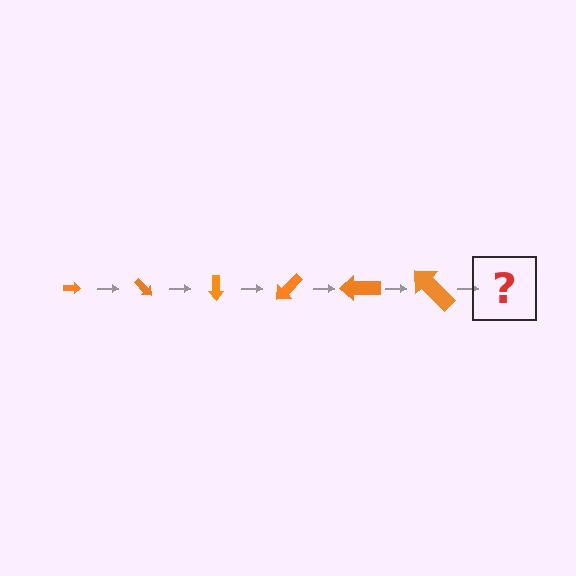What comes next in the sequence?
The next element should be an arrow, larger than the previous one and rotated 270 degrees from the start.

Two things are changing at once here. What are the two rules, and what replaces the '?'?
The two rules are that the arrow grows larger each step and it rotates 45 degrees each step. The '?' should be an arrow, larger than the previous one and rotated 270 degrees from the start.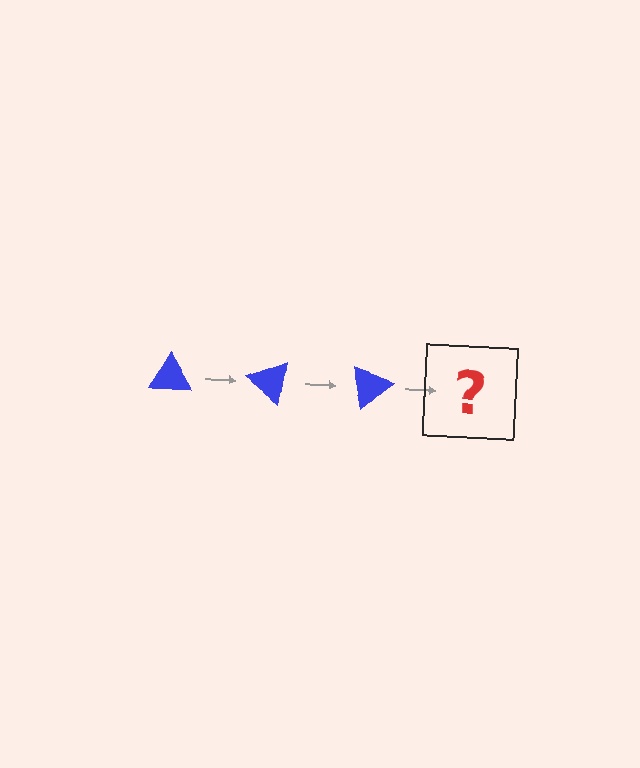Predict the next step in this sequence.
The next step is a blue triangle rotated 120 degrees.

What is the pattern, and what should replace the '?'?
The pattern is that the triangle rotates 40 degrees each step. The '?' should be a blue triangle rotated 120 degrees.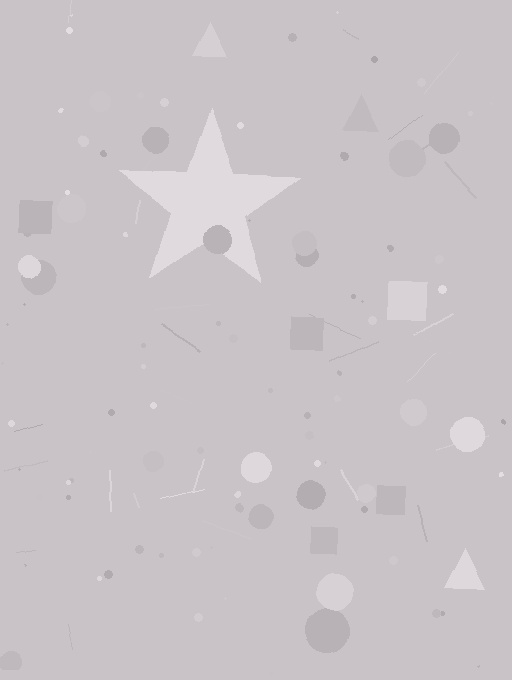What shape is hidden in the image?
A star is hidden in the image.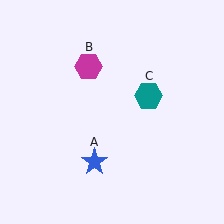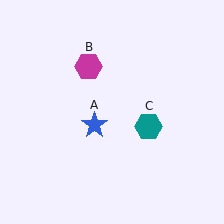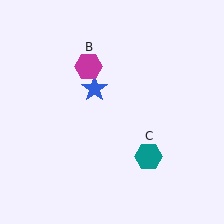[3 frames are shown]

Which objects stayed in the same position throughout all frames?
Magenta hexagon (object B) remained stationary.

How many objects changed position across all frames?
2 objects changed position: blue star (object A), teal hexagon (object C).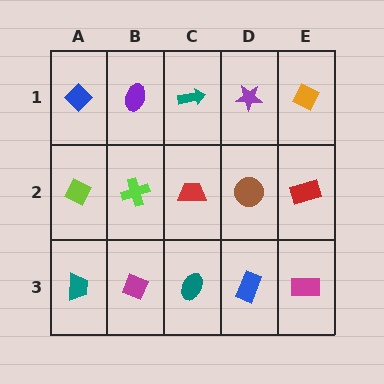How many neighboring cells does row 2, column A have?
3.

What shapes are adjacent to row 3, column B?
A lime cross (row 2, column B), a teal trapezoid (row 3, column A), a teal ellipse (row 3, column C).